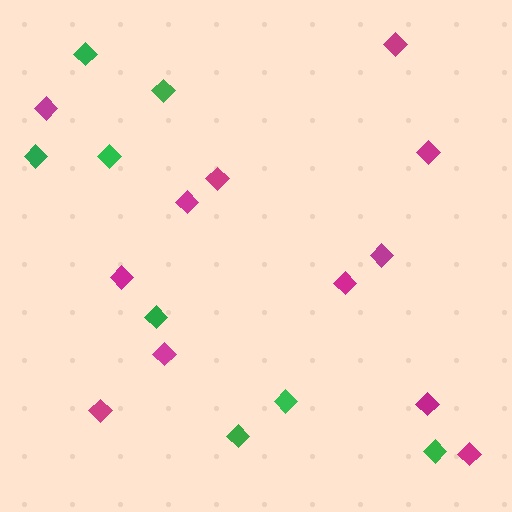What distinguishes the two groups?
There are 2 groups: one group of green diamonds (8) and one group of magenta diamonds (12).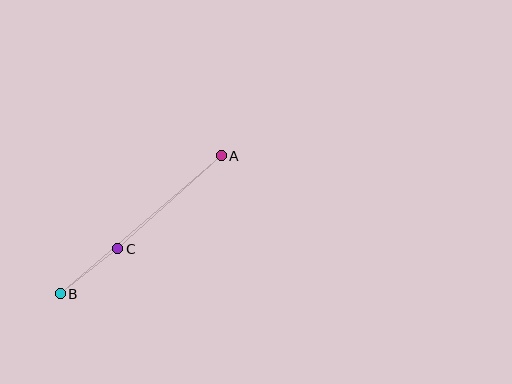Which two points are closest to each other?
Points B and C are closest to each other.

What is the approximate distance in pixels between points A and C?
The distance between A and C is approximately 139 pixels.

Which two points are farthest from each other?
Points A and B are farthest from each other.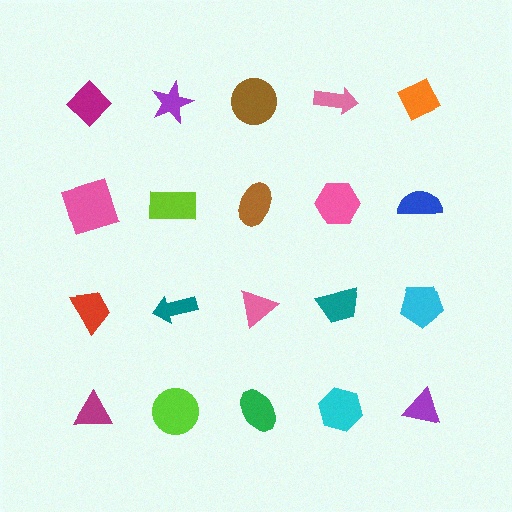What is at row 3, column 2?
A teal arrow.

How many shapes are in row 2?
5 shapes.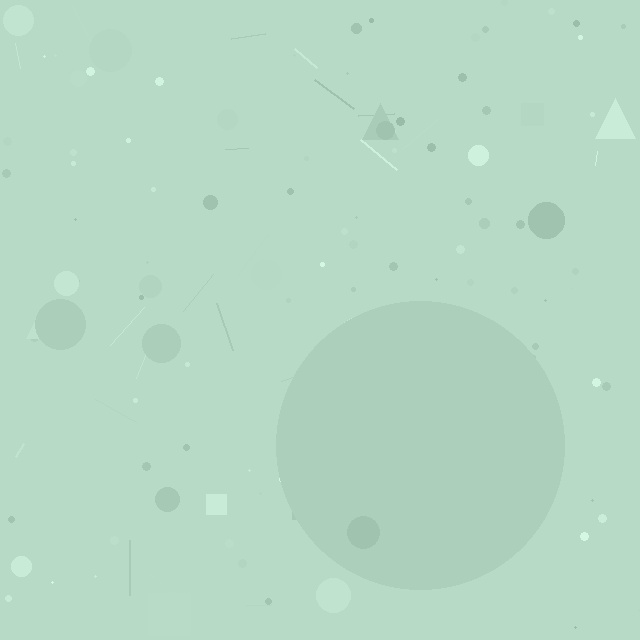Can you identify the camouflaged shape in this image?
The camouflaged shape is a circle.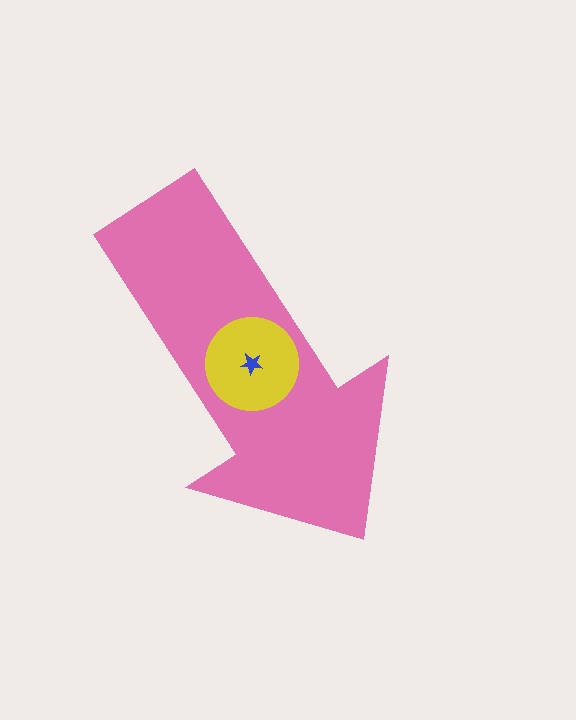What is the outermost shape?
The pink arrow.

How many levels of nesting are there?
3.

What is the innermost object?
The blue star.